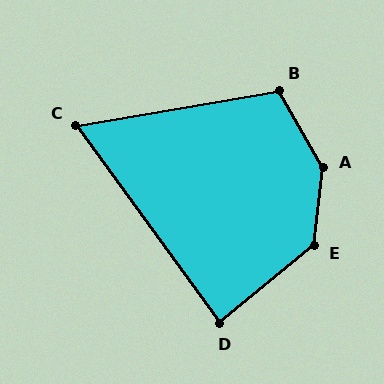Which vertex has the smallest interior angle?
C, at approximately 64 degrees.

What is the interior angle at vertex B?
Approximately 110 degrees (obtuse).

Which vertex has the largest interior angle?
A, at approximately 144 degrees.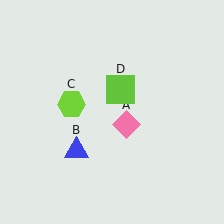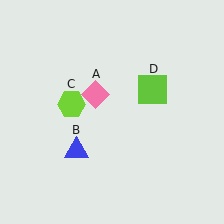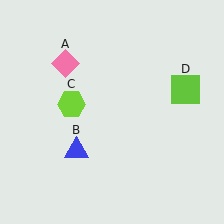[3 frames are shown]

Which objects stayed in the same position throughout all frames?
Blue triangle (object B) and lime hexagon (object C) remained stationary.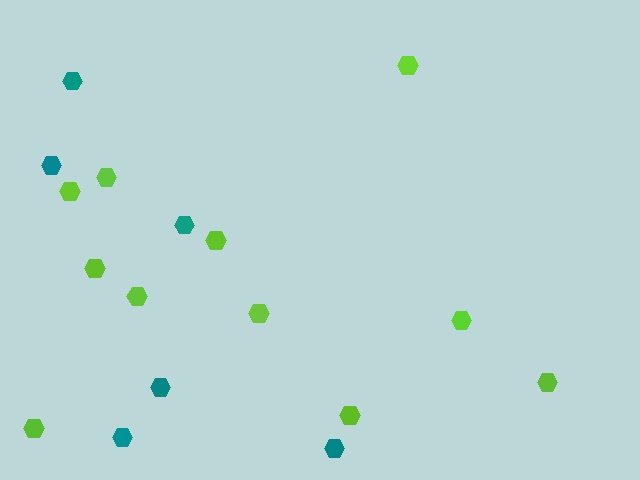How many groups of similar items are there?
There are 2 groups: one group of lime hexagons (11) and one group of teal hexagons (6).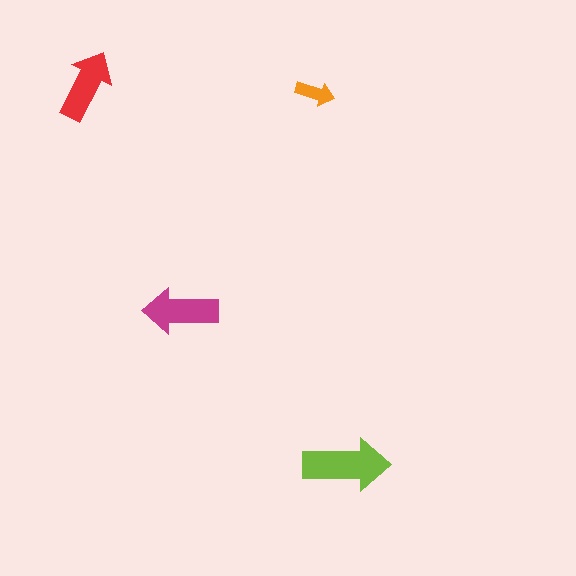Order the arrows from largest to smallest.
the lime one, the magenta one, the red one, the orange one.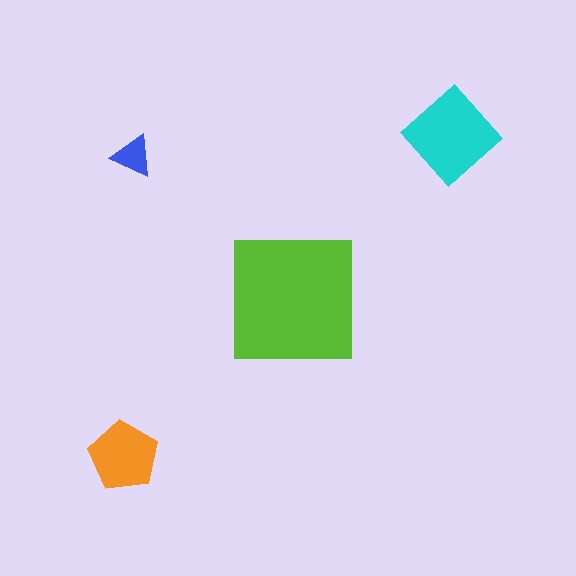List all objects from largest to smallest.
The lime square, the cyan diamond, the orange pentagon, the blue triangle.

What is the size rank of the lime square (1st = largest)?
1st.